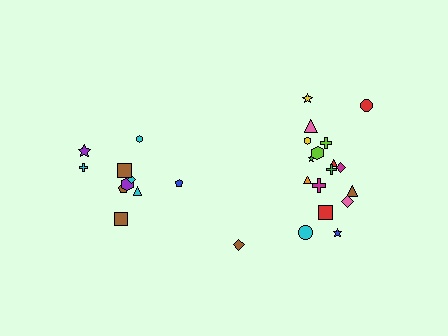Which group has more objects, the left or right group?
The right group.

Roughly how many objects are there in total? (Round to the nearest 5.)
Roughly 30 objects in total.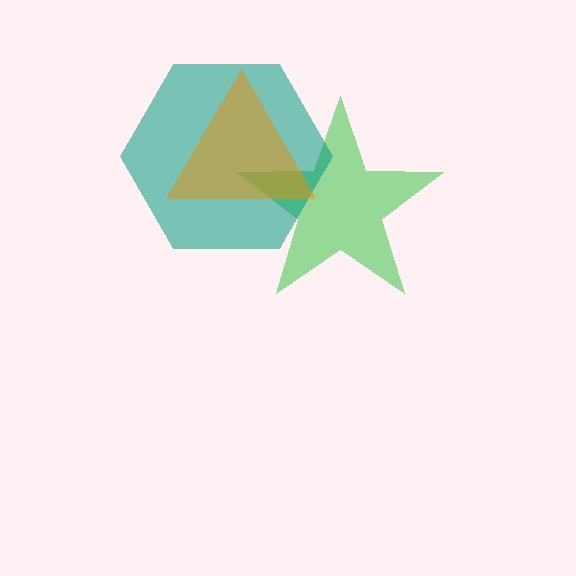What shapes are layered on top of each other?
The layered shapes are: a green star, a teal hexagon, an orange triangle.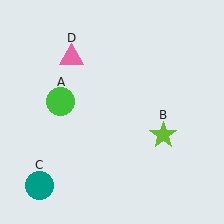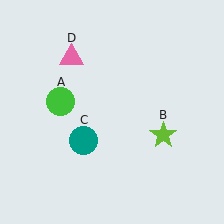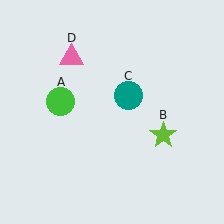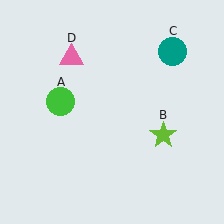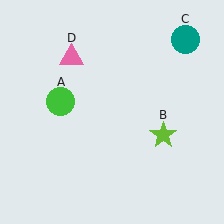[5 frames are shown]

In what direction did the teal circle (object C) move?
The teal circle (object C) moved up and to the right.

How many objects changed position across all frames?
1 object changed position: teal circle (object C).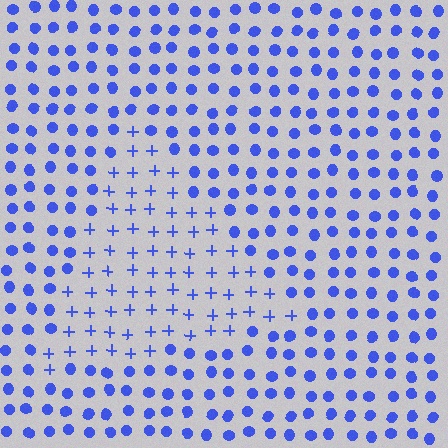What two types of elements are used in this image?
The image uses plus signs inside the triangle region and circles outside it.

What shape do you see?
I see a triangle.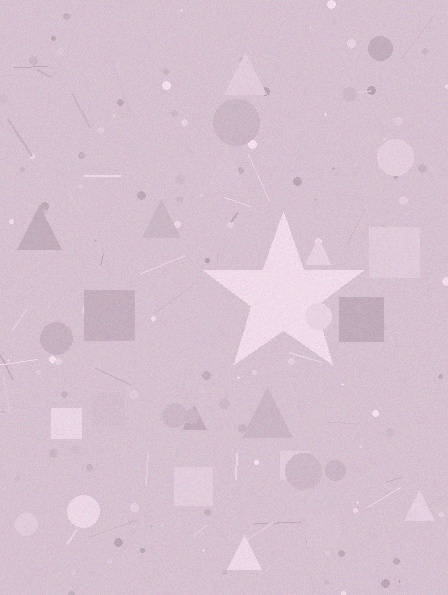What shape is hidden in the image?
A star is hidden in the image.